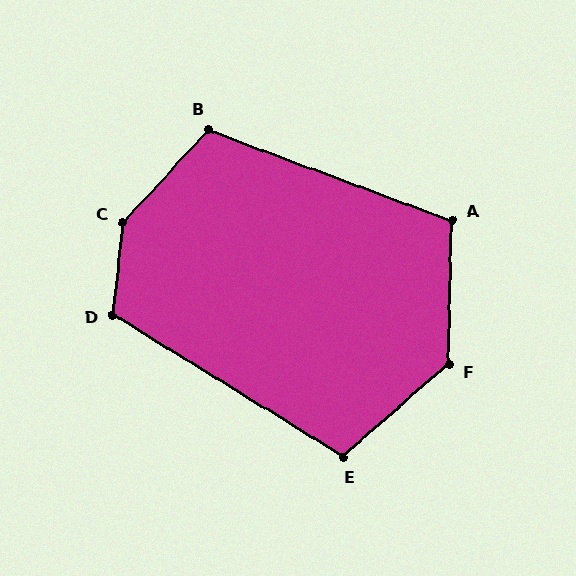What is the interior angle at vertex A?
Approximately 109 degrees (obtuse).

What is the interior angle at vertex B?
Approximately 112 degrees (obtuse).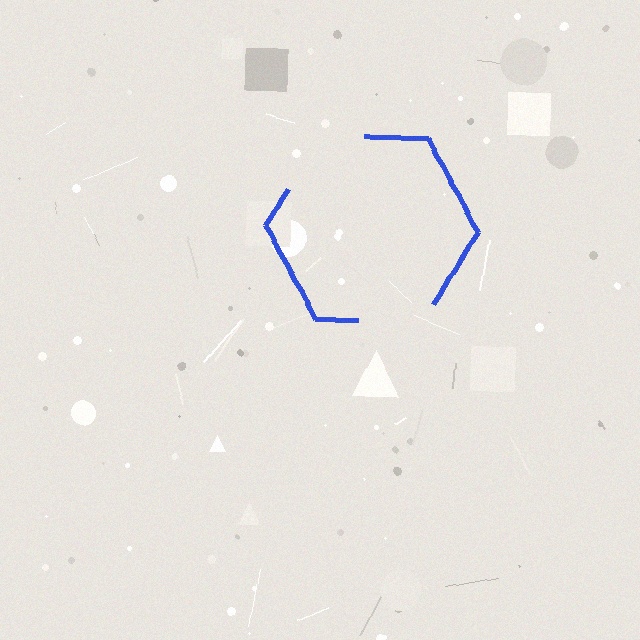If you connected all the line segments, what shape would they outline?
They would outline a hexagon.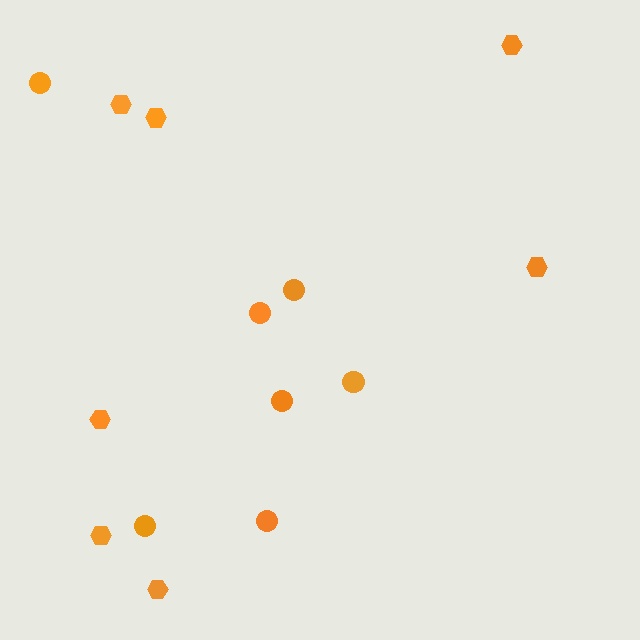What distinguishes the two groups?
There are 2 groups: one group of circles (7) and one group of hexagons (7).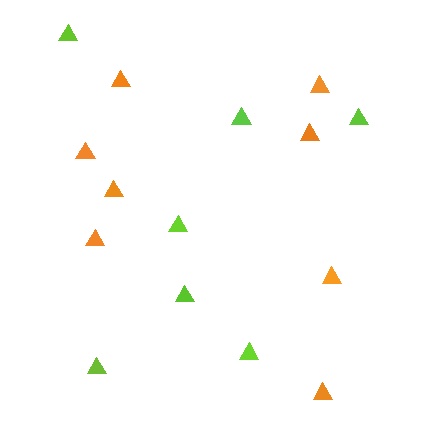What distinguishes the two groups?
There are 2 groups: one group of orange triangles (8) and one group of lime triangles (7).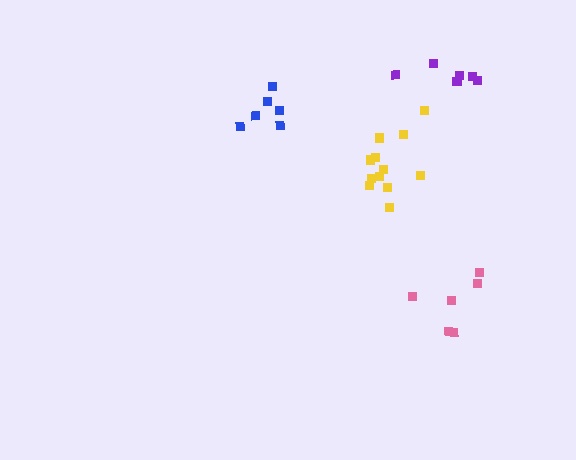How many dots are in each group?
Group 1: 6 dots, Group 2: 12 dots, Group 3: 6 dots, Group 4: 6 dots (30 total).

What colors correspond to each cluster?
The clusters are colored: blue, yellow, purple, pink.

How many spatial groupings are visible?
There are 4 spatial groupings.